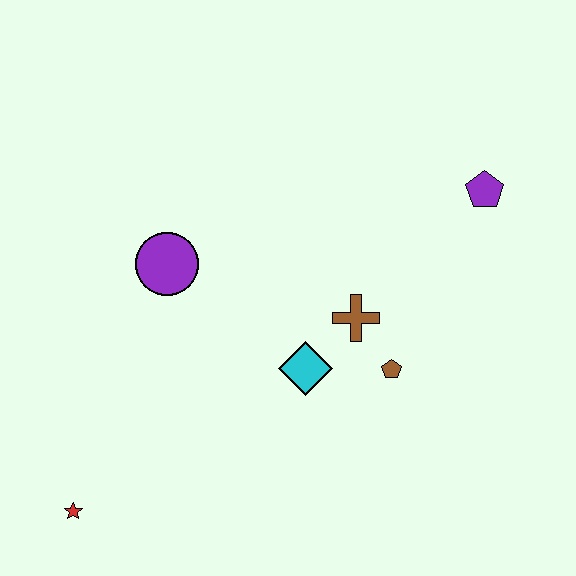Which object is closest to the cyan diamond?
The brown cross is closest to the cyan diamond.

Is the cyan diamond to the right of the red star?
Yes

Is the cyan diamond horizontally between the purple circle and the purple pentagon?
Yes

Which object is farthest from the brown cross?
The red star is farthest from the brown cross.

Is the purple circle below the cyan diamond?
No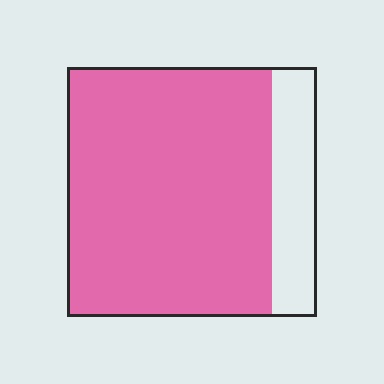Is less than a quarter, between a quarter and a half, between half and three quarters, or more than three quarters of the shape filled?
More than three quarters.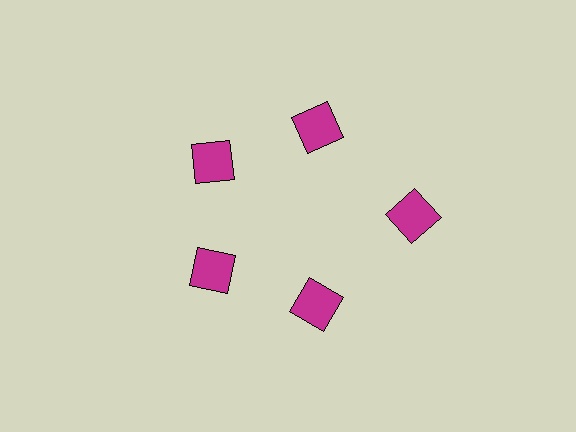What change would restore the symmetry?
The symmetry would be restored by moving it inward, back onto the ring so that all 5 squares sit at equal angles and equal distance from the center.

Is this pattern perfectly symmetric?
No. The 5 magenta squares are arranged in a ring, but one element near the 3 o'clock position is pushed outward from the center, breaking the 5-fold rotational symmetry.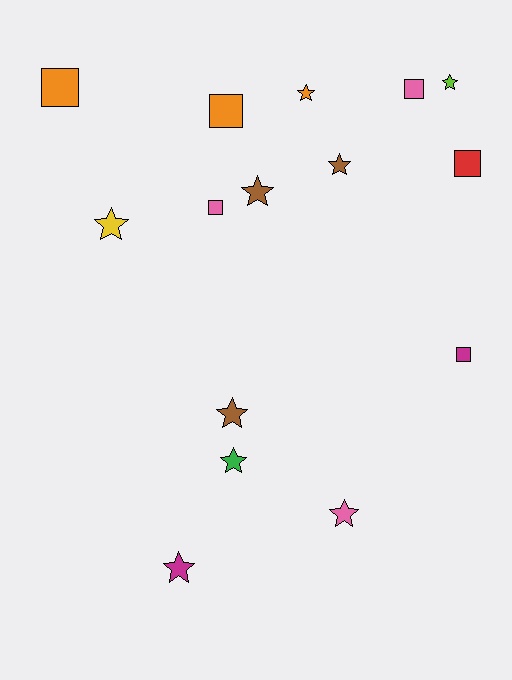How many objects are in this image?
There are 15 objects.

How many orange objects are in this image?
There are 3 orange objects.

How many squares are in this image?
There are 6 squares.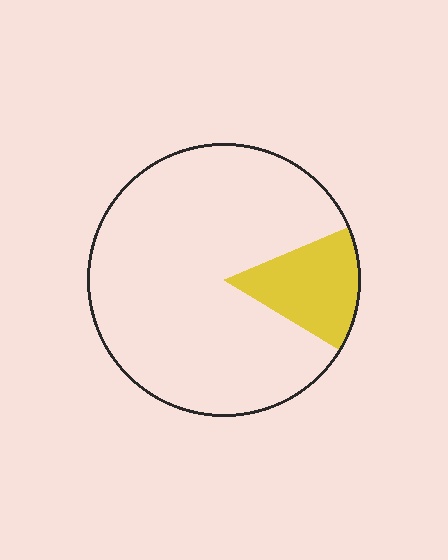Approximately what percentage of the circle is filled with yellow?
Approximately 15%.